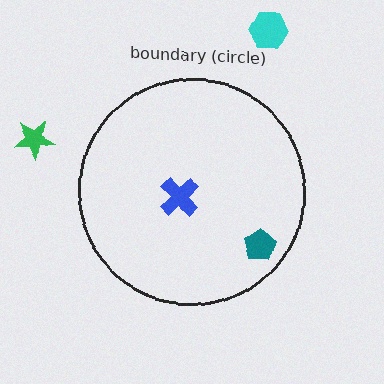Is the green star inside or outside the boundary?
Outside.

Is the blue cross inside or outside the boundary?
Inside.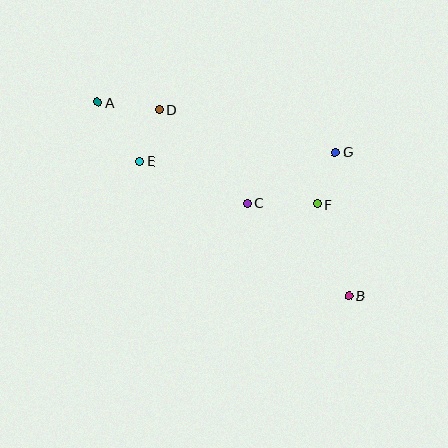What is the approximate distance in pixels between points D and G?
The distance between D and G is approximately 181 pixels.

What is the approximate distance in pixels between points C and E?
The distance between C and E is approximately 115 pixels.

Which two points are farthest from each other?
Points A and B are farthest from each other.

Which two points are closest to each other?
Points F and G are closest to each other.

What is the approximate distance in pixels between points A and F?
The distance between A and F is approximately 242 pixels.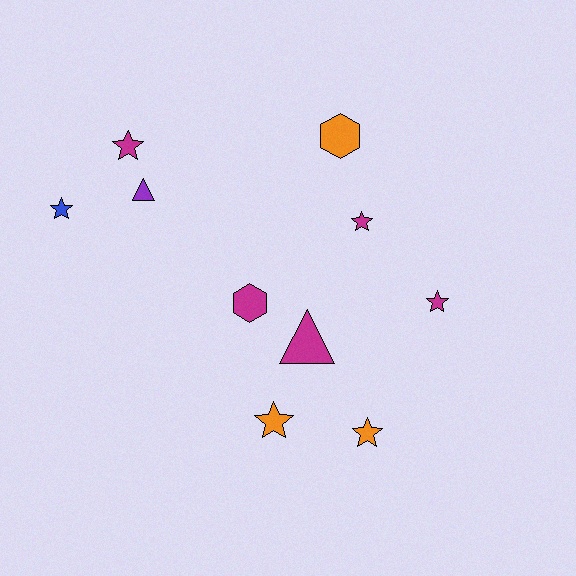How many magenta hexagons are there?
There is 1 magenta hexagon.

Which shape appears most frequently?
Star, with 6 objects.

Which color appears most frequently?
Magenta, with 5 objects.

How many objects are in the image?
There are 10 objects.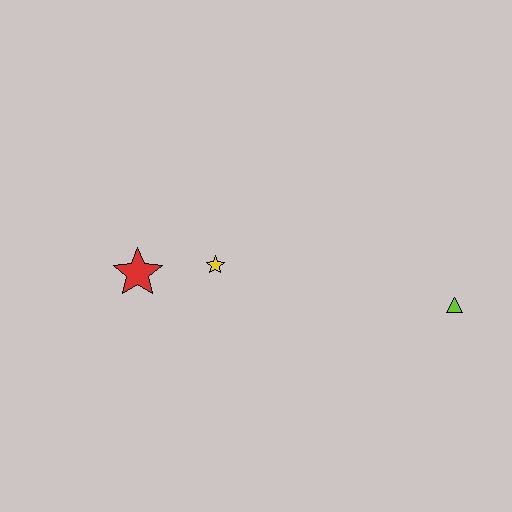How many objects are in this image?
There are 3 objects.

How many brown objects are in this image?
There are no brown objects.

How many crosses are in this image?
There are no crosses.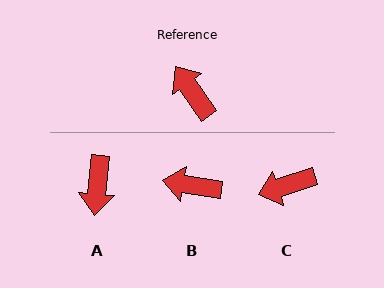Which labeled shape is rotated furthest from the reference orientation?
A, about 140 degrees away.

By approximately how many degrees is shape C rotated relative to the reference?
Approximately 74 degrees counter-clockwise.